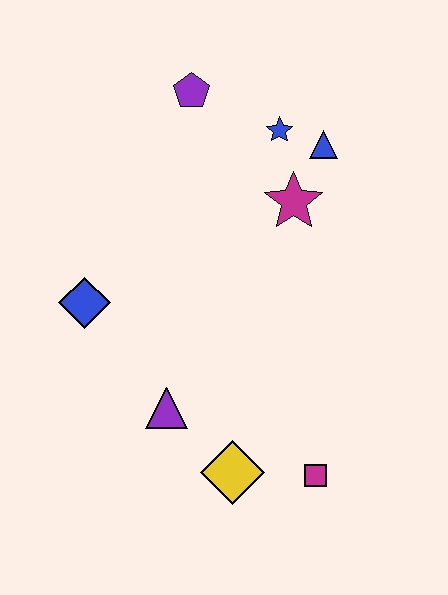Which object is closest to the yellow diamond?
The magenta square is closest to the yellow diamond.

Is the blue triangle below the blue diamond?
No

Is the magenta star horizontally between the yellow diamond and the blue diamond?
No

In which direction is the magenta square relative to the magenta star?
The magenta square is below the magenta star.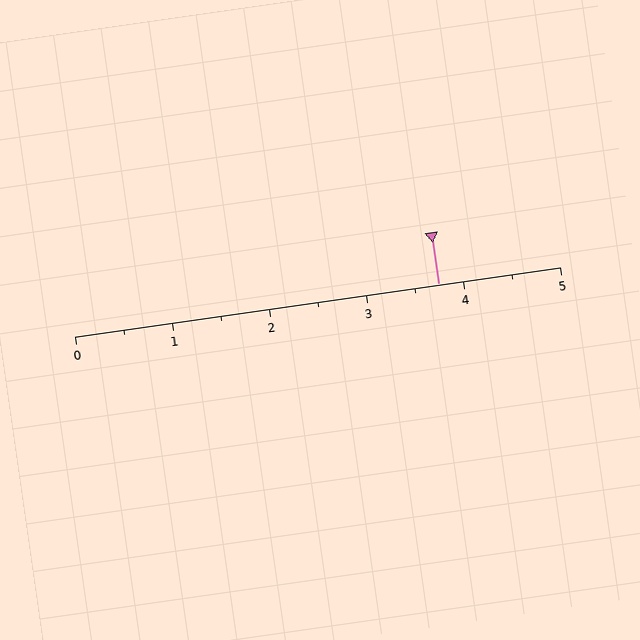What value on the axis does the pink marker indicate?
The marker indicates approximately 3.8.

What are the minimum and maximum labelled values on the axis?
The axis runs from 0 to 5.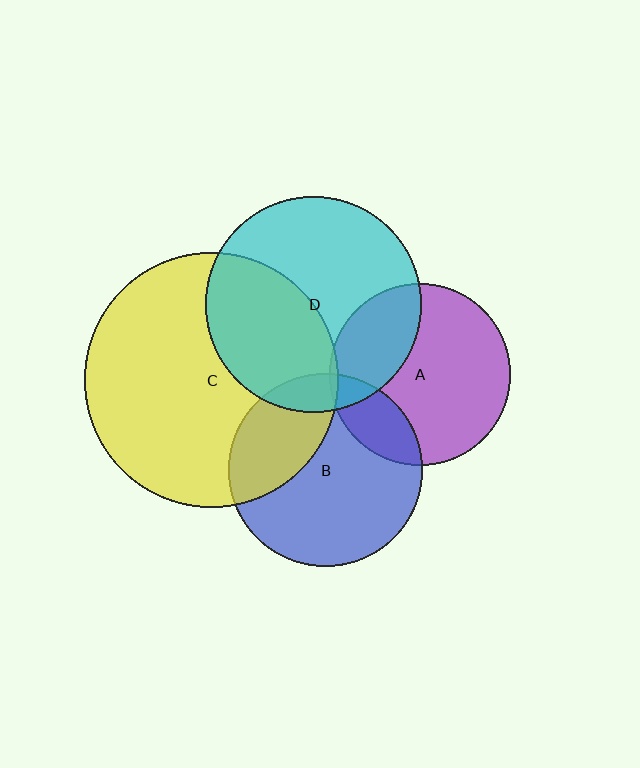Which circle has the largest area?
Circle C (yellow).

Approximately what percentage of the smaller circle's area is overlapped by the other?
Approximately 10%.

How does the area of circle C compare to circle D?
Approximately 1.4 times.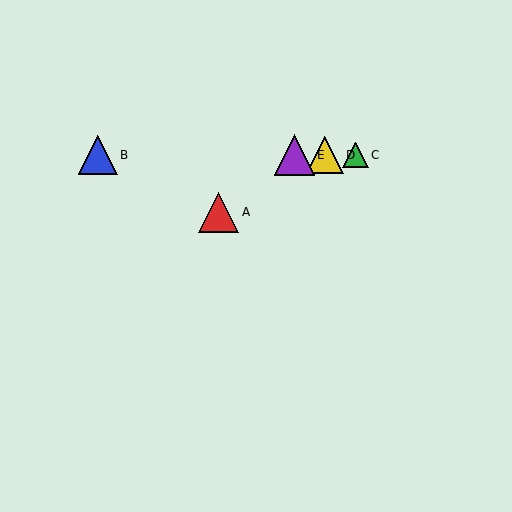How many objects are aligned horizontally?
4 objects (B, C, D, E) are aligned horizontally.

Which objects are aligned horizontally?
Objects B, C, D, E are aligned horizontally.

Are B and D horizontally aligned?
Yes, both are at y≈155.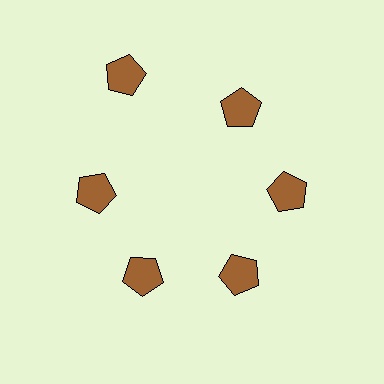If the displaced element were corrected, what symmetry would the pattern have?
It would have 6-fold rotational symmetry — the pattern would map onto itself every 60 degrees.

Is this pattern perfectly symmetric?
No. The 6 brown pentagons are arranged in a ring, but one element near the 11 o'clock position is pushed outward from the center, breaking the 6-fold rotational symmetry.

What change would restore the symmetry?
The symmetry would be restored by moving it inward, back onto the ring so that all 6 pentagons sit at equal angles and equal distance from the center.